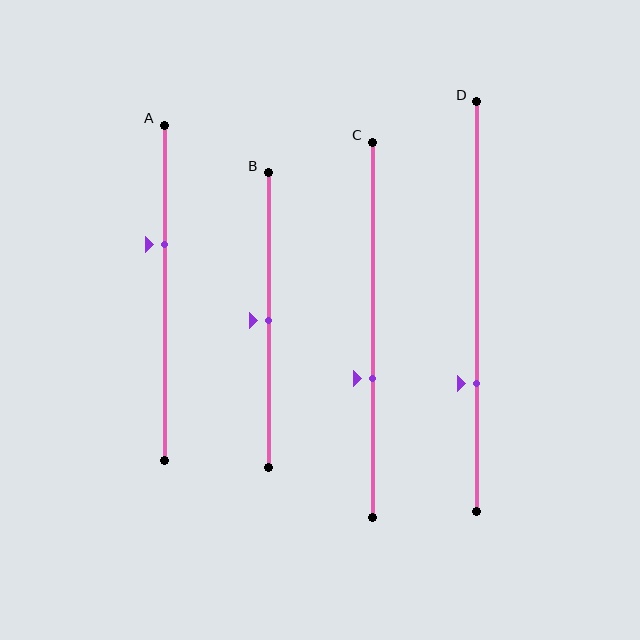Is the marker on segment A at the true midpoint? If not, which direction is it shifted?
No, the marker on segment A is shifted upward by about 14% of the segment length.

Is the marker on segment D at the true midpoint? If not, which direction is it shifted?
No, the marker on segment D is shifted downward by about 19% of the segment length.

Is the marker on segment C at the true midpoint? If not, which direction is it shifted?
No, the marker on segment C is shifted downward by about 13% of the segment length.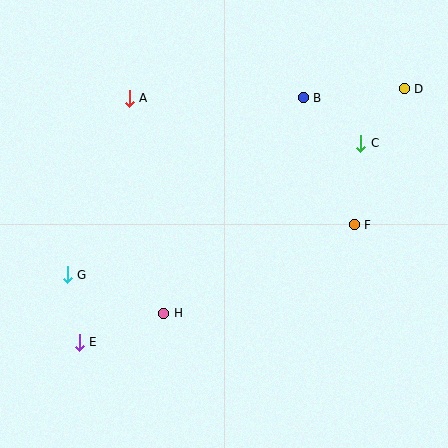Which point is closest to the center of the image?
Point H at (164, 313) is closest to the center.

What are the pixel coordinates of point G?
Point G is at (67, 275).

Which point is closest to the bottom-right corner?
Point F is closest to the bottom-right corner.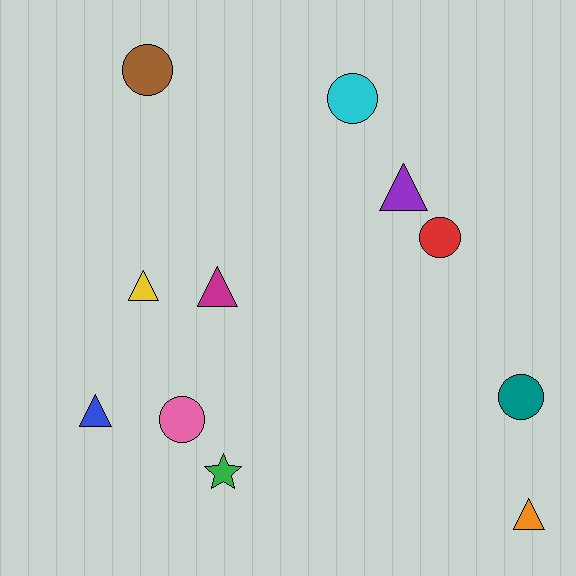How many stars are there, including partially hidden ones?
There is 1 star.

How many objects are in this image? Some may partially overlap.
There are 11 objects.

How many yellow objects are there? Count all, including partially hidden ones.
There is 1 yellow object.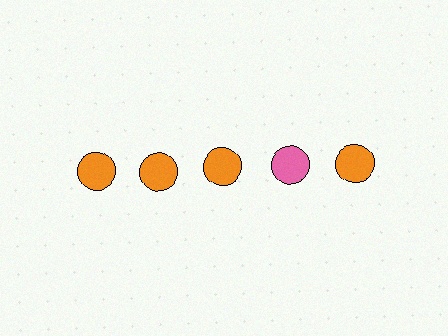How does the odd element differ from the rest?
It has a different color: pink instead of orange.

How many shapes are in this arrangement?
There are 5 shapes arranged in a grid pattern.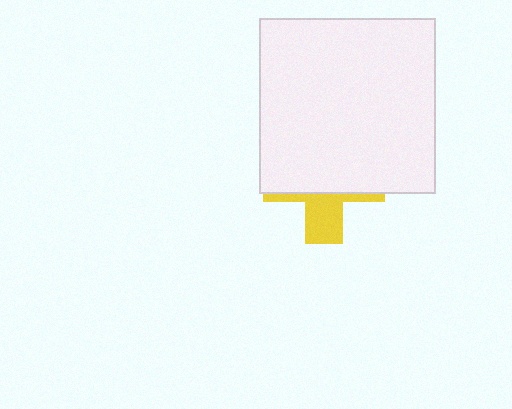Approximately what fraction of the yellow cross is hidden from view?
Roughly 66% of the yellow cross is hidden behind the white square.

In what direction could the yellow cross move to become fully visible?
The yellow cross could move down. That would shift it out from behind the white square entirely.